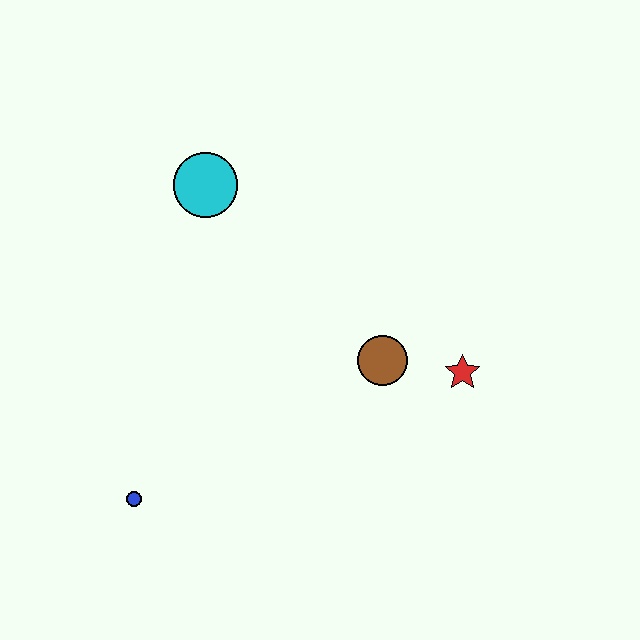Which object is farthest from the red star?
The blue circle is farthest from the red star.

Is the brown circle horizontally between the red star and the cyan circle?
Yes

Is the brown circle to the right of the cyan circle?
Yes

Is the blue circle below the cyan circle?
Yes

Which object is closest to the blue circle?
The brown circle is closest to the blue circle.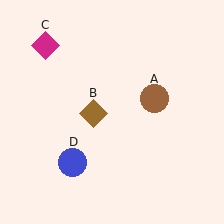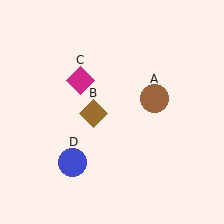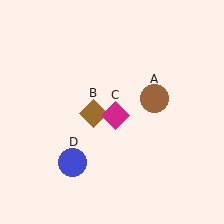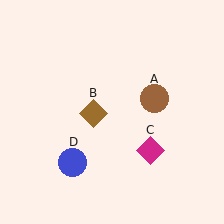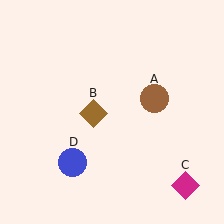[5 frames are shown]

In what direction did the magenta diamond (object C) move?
The magenta diamond (object C) moved down and to the right.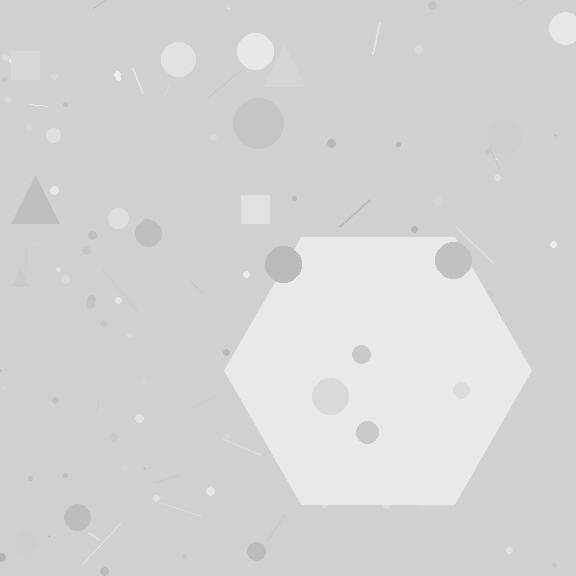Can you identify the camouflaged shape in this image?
The camouflaged shape is a hexagon.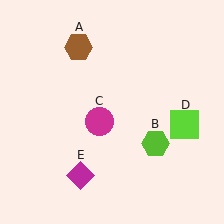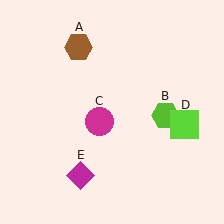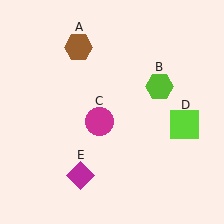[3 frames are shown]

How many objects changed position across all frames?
1 object changed position: lime hexagon (object B).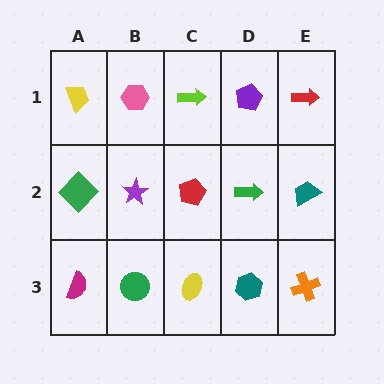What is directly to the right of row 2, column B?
A red pentagon.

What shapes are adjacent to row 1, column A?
A green diamond (row 2, column A), a pink hexagon (row 1, column B).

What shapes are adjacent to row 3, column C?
A red pentagon (row 2, column C), a green circle (row 3, column B), a teal hexagon (row 3, column D).